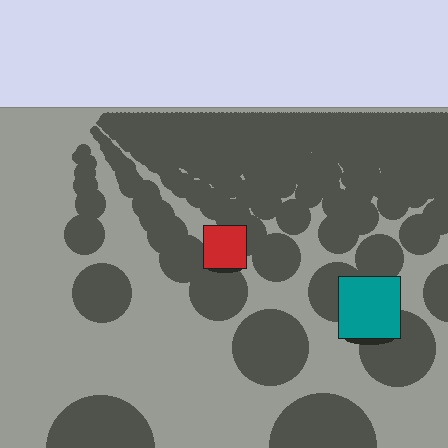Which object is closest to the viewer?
The teal square is closest. The texture marks near it are larger and more spread out.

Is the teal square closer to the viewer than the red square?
Yes. The teal square is closer — you can tell from the texture gradient: the ground texture is coarser near it.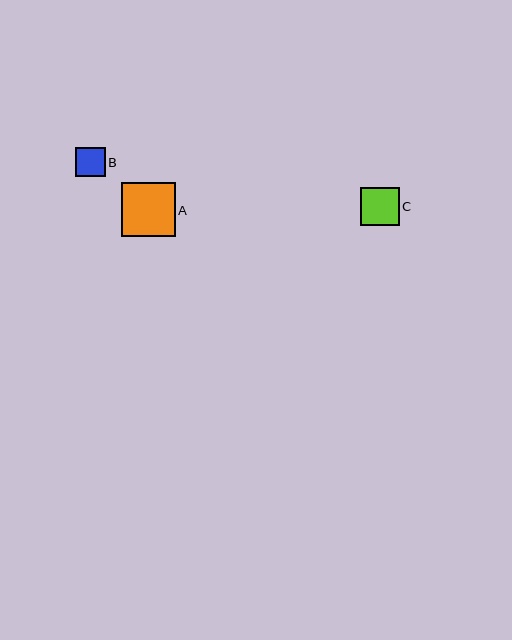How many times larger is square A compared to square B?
Square A is approximately 1.8 times the size of square B.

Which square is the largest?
Square A is the largest with a size of approximately 53 pixels.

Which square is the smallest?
Square B is the smallest with a size of approximately 29 pixels.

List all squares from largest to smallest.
From largest to smallest: A, C, B.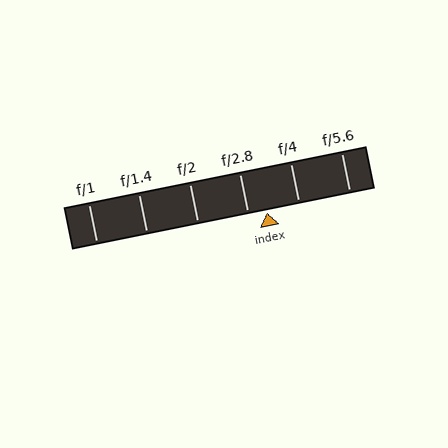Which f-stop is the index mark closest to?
The index mark is closest to f/2.8.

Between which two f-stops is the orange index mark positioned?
The index mark is between f/2.8 and f/4.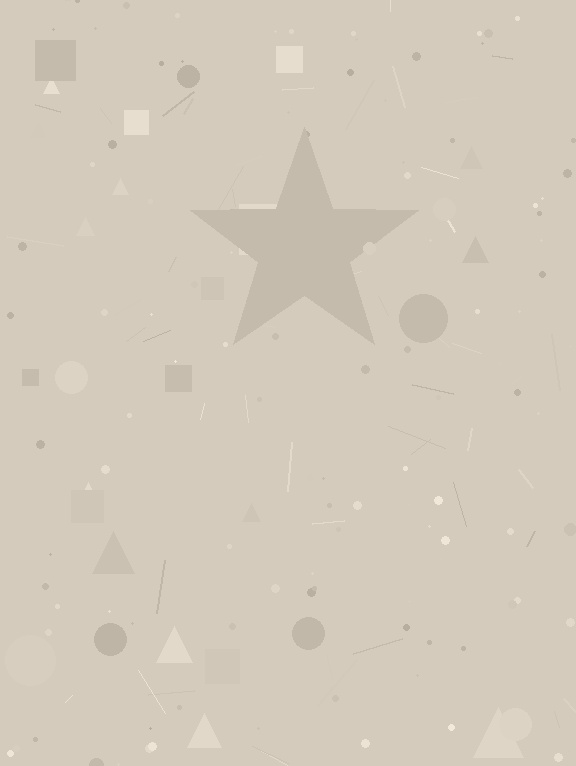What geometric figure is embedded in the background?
A star is embedded in the background.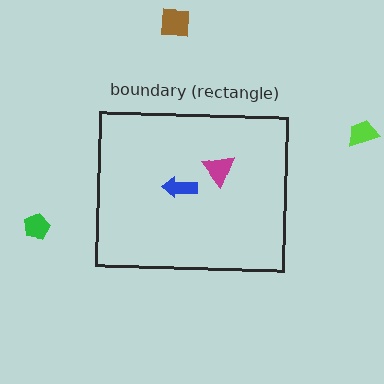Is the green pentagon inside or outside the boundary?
Outside.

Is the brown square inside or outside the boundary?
Outside.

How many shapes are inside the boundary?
2 inside, 3 outside.